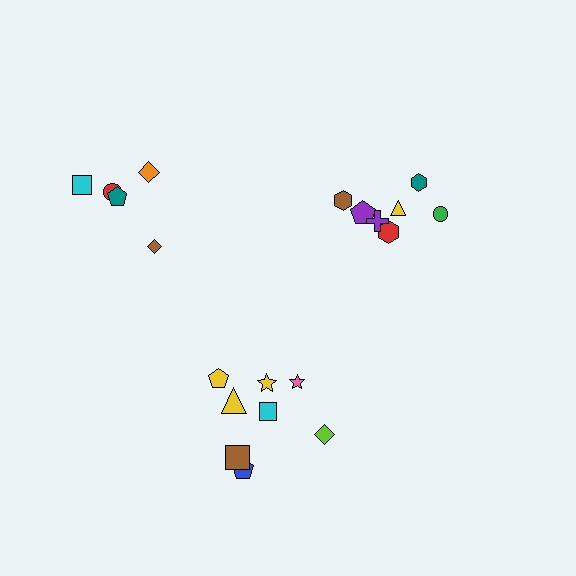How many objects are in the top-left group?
There are 5 objects.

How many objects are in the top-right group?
There are 7 objects.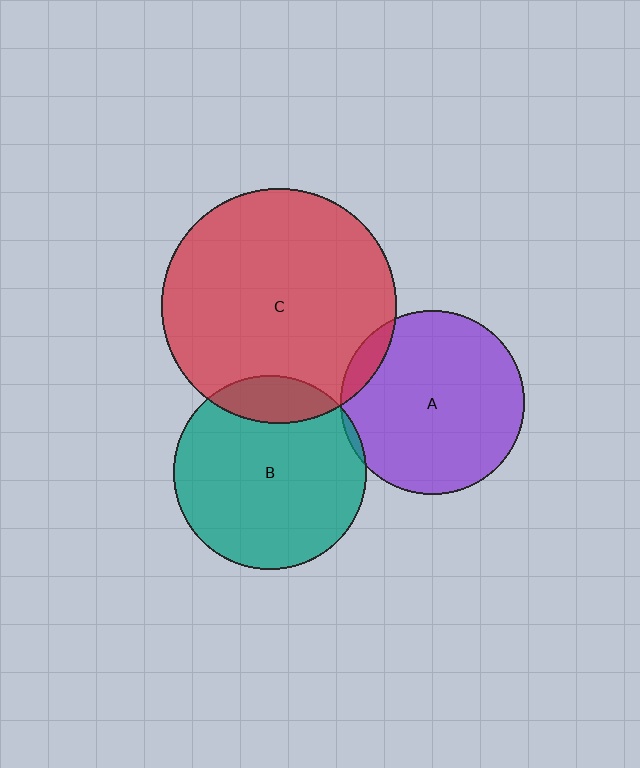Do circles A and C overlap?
Yes.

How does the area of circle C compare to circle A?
Approximately 1.6 times.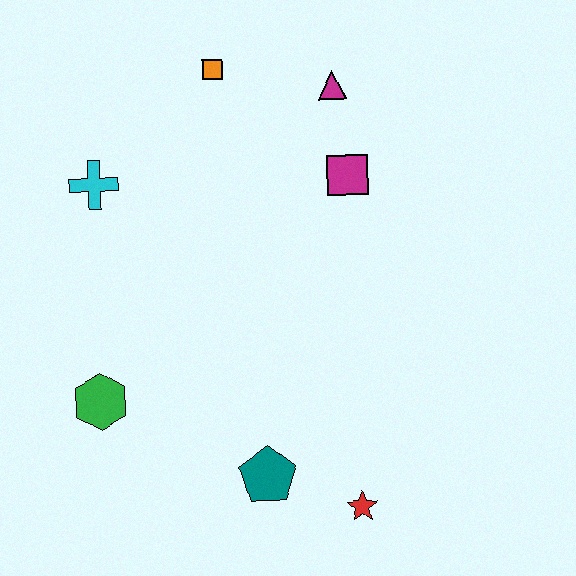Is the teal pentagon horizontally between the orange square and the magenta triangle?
Yes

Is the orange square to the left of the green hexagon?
No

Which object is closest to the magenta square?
The magenta triangle is closest to the magenta square.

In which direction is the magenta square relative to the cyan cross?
The magenta square is to the right of the cyan cross.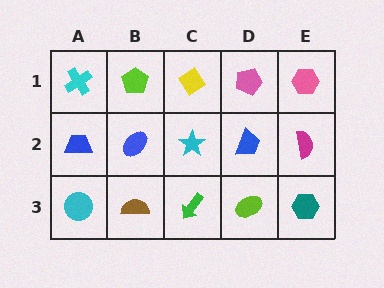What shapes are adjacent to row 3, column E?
A magenta semicircle (row 2, column E), a lime ellipse (row 3, column D).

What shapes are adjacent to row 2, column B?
A lime pentagon (row 1, column B), a brown semicircle (row 3, column B), a blue trapezoid (row 2, column A), a cyan star (row 2, column C).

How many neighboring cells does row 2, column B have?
4.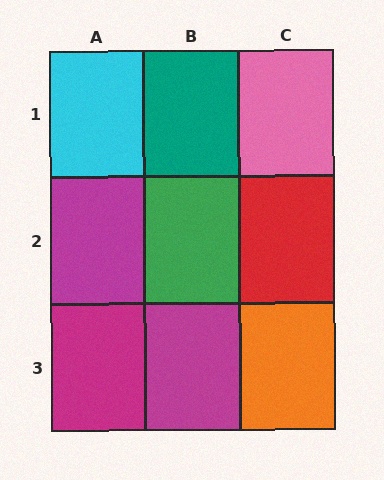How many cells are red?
1 cell is red.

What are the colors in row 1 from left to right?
Cyan, teal, pink.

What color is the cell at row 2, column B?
Green.